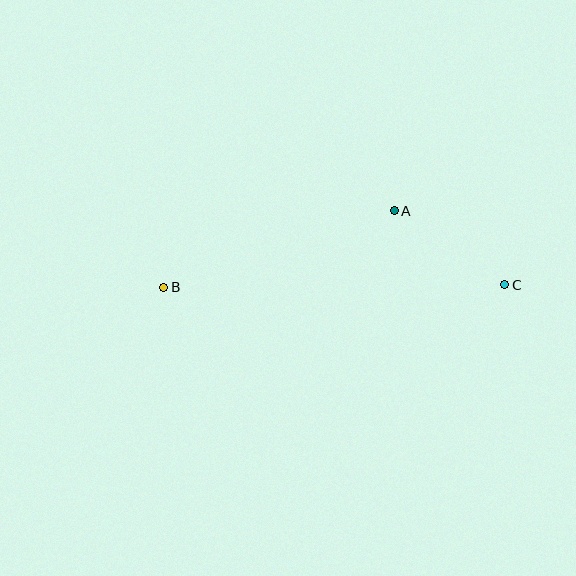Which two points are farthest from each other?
Points B and C are farthest from each other.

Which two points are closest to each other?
Points A and C are closest to each other.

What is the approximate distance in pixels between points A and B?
The distance between A and B is approximately 243 pixels.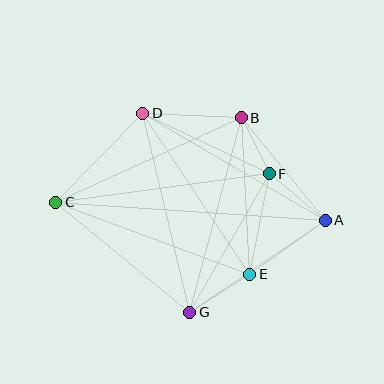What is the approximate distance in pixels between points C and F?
The distance between C and F is approximately 216 pixels.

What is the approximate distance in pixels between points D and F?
The distance between D and F is approximately 140 pixels.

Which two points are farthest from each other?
Points A and C are farthest from each other.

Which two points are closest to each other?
Points B and F are closest to each other.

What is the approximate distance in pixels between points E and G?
The distance between E and G is approximately 71 pixels.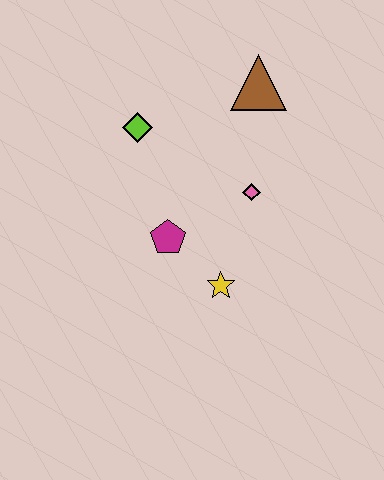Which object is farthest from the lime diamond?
The yellow star is farthest from the lime diamond.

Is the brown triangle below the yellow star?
No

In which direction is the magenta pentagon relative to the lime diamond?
The magenta pentagon is below the lime diamond.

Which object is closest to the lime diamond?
The magenta pentagon is closest to the lime diamond.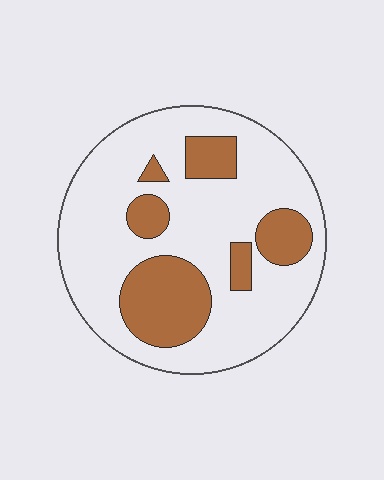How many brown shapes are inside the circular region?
6.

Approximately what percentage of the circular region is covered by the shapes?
Approximately 25%.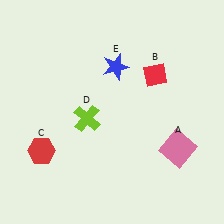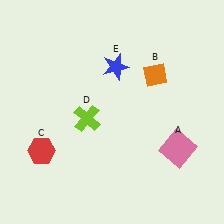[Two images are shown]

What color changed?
The diamond (B) changed from red in Image 1 to orange in Image 2.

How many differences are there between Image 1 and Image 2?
There is 1 difference between the two images.